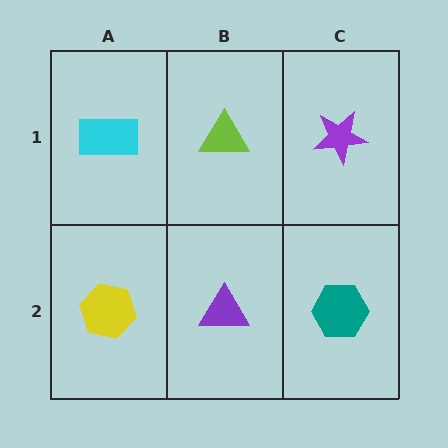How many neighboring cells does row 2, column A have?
2.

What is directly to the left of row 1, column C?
A lime triangle.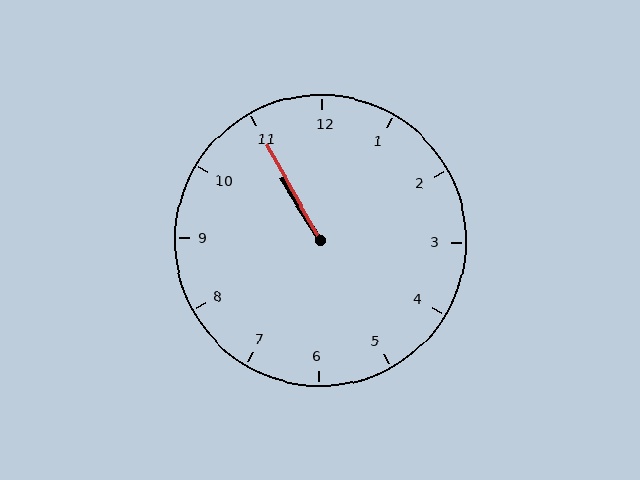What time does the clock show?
10:55.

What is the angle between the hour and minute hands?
Approximately 2 degrees.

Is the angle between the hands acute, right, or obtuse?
It is acute.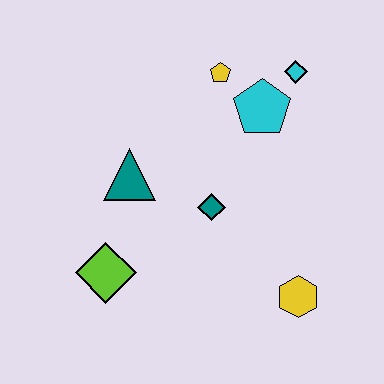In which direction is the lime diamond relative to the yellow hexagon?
The lime diamond is to the left of the yellow hexagon.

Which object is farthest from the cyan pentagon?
The lime diamond is farthest from the cyan pentagon.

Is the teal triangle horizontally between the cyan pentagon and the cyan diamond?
No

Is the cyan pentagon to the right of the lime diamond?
Yes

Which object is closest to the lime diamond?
The teal triangle is closest to the lime diamond.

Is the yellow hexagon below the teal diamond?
Yes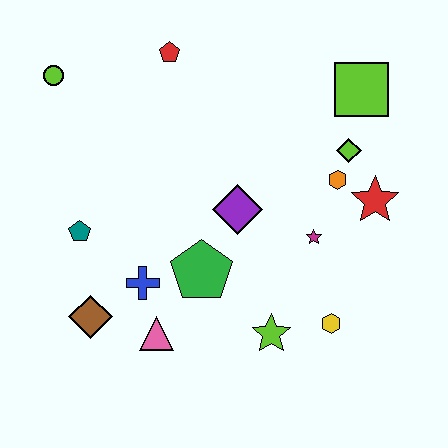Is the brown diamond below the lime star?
No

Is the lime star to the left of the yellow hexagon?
Yes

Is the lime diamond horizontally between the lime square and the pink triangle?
Yes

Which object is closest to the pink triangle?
The blue cross is closest to the pink triangle.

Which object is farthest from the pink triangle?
The lime square is farthest from the pink triangle.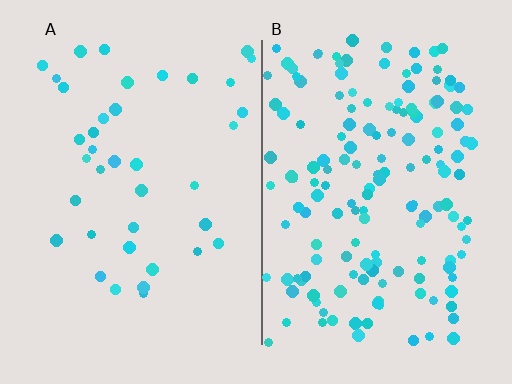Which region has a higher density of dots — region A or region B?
B (the right).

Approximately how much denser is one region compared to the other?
Approximately 4.2× — region B over region A.